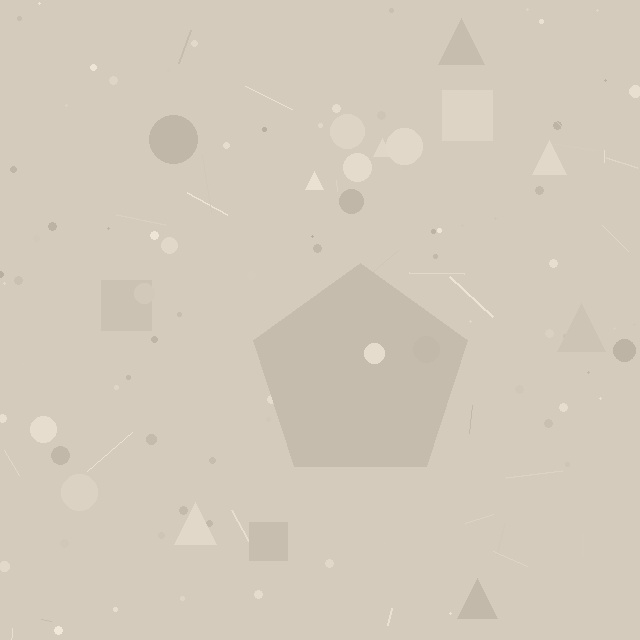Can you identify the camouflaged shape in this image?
The camouflaged shape is a pentagon.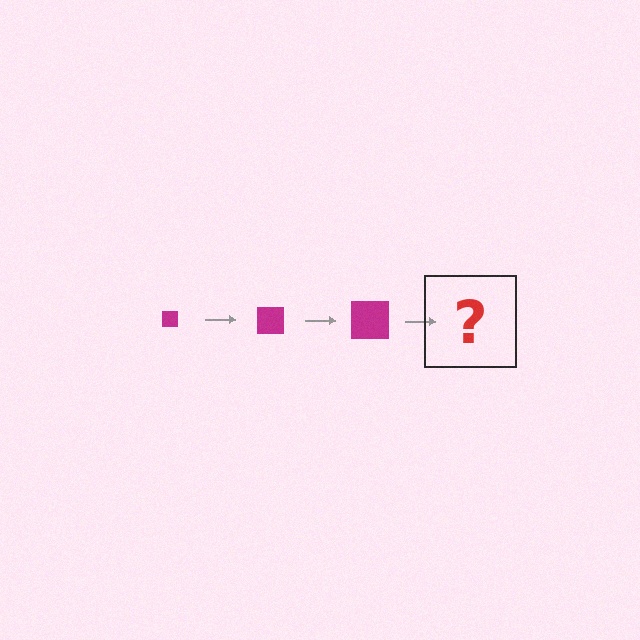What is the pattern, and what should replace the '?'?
The pattern is that the square gets progressively larger each step. The '?' should be a magenta square, larger than the previous one.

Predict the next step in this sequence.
The next step is a magenta square, larger than the previous one.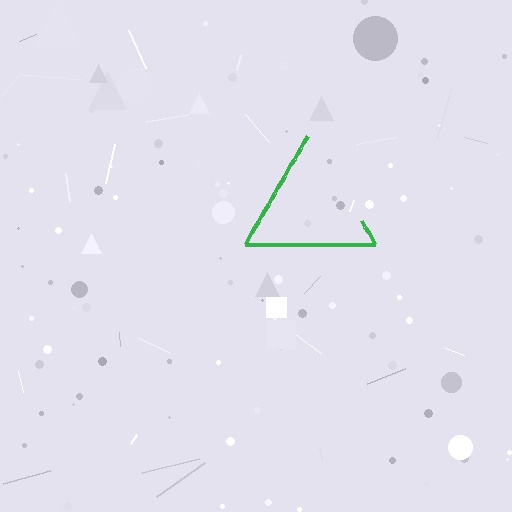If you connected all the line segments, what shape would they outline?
They would outline a triangle.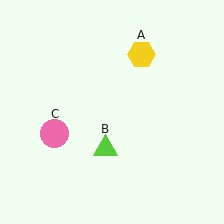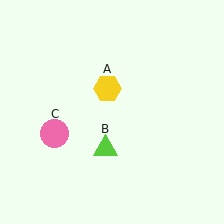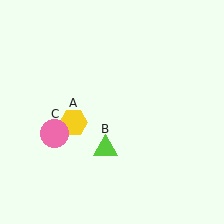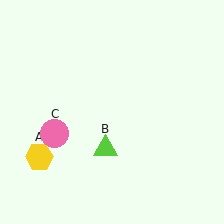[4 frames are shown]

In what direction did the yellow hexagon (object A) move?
The yellow hexagon (object A) moved down and to the left.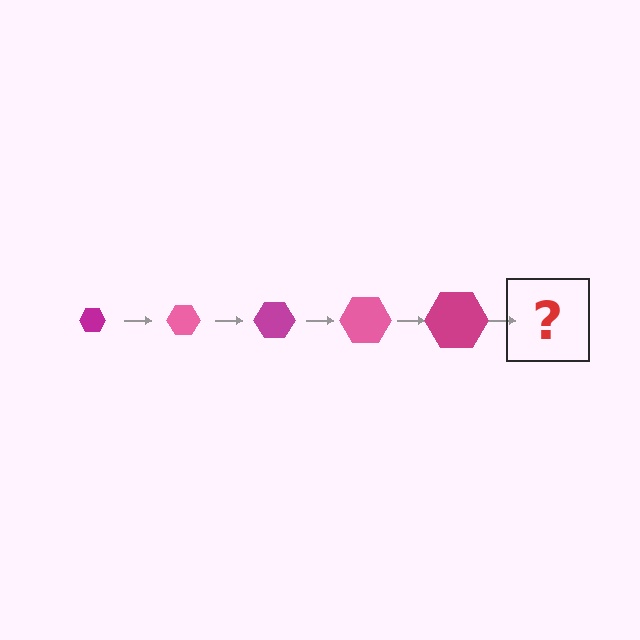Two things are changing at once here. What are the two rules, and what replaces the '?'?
The two rules are that the hexagon grows larger each step and the color cycles through magenta and pink. The '?' should be a pink hexagon, larger than the previous one.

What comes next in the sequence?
The next element should be a pink hexagon, larger than the previous one.